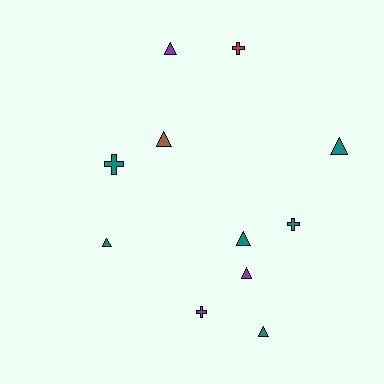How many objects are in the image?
There are 11 objects.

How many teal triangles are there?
There are 4 teal triangles.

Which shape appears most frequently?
Triangle, with 7 objects.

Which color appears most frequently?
Teal, with 6 objects.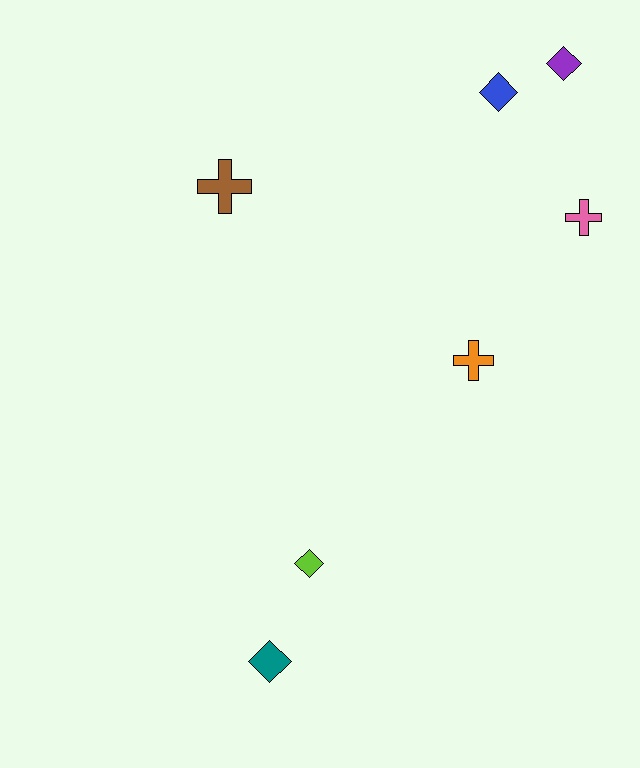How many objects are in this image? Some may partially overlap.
There are 7 objects.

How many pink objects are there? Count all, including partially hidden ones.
There is 1 pink object.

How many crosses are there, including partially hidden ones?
There are 3 crosses.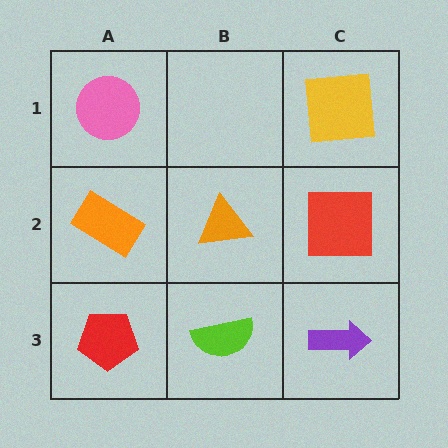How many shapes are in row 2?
3 shapes.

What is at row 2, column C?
A red square.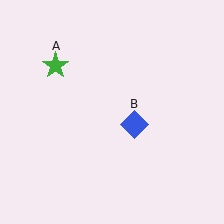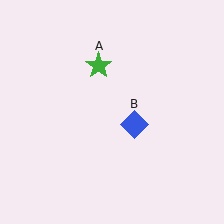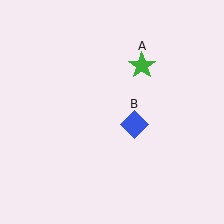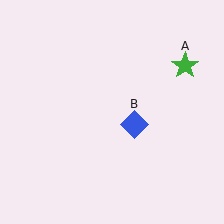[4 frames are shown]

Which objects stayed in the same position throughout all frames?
Blue diamond (object B) remained stationary.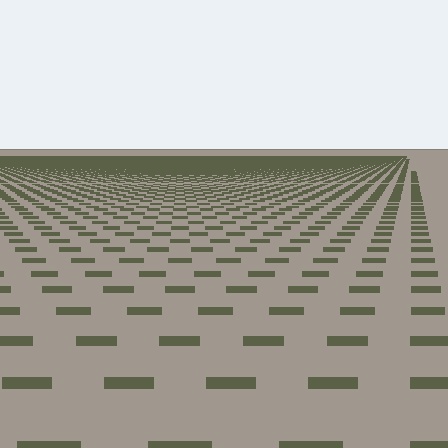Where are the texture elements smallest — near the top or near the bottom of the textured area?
Near the top.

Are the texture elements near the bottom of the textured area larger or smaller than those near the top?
Larger. Near the bottom, elements are closer to the viewer and appear at a bigger on-screen size.